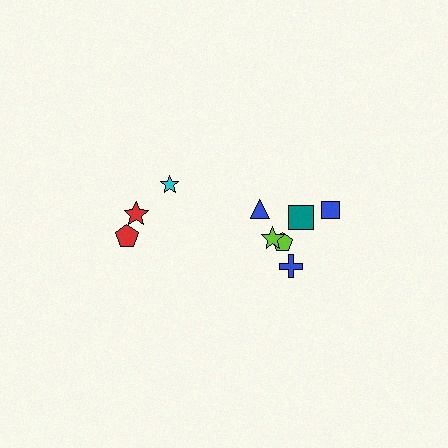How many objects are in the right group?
There are 6 objects.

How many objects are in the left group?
There are 3 objects.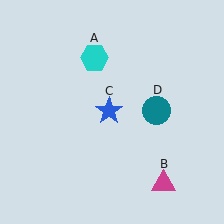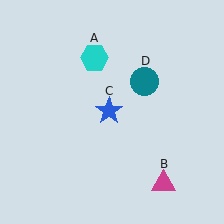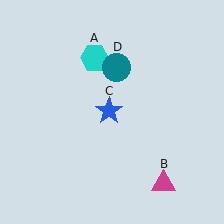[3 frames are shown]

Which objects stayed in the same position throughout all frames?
Cyan hexagon (object A) and magenta triangle (object B) and blue star (object C) remained stationary.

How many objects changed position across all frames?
1 object changed position: teal circle (object D).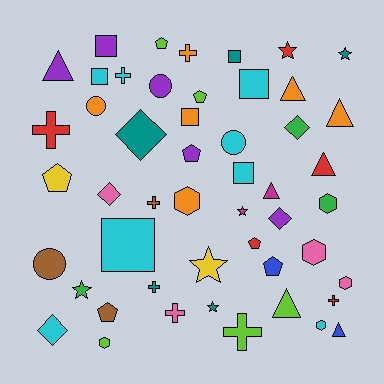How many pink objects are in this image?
There are 4 pink objects.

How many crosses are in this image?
There are 8 crosses.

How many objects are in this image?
There are 50 objects.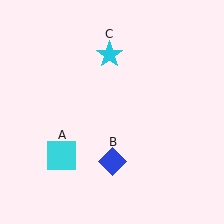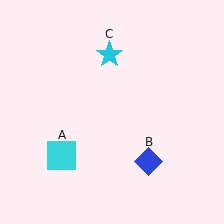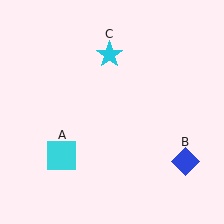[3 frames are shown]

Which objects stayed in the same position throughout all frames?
Cyan square (object A) and cyan star (object C) remained stationary.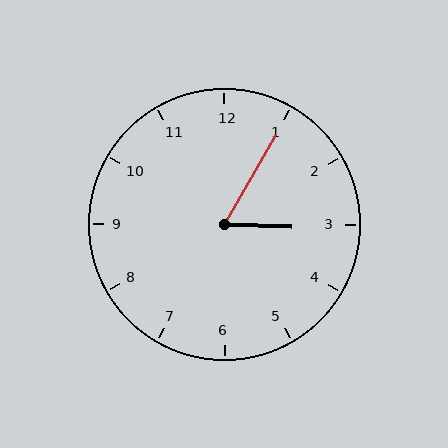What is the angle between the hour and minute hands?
Approximately 62 degrees.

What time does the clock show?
3:05.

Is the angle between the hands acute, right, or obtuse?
It is acute.